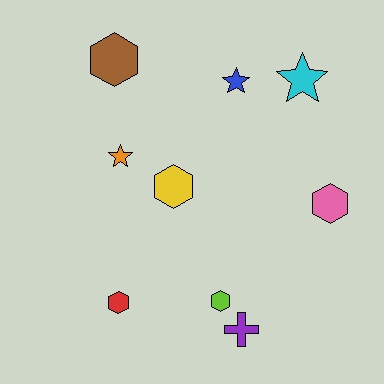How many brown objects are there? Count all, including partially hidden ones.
There is 1 brown object.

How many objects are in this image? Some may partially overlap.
There are 9 objects.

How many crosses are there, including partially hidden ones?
There is 1 cross.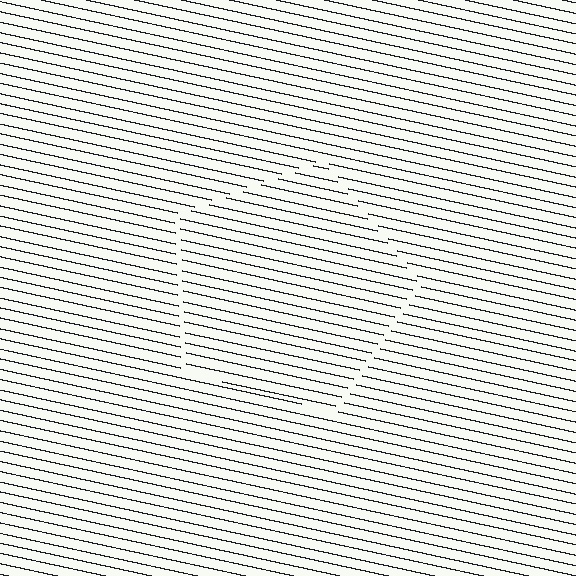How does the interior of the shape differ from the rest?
The interior of the shape contains the same grating, shifted by half a period — the contour is defined by the phase discontinuity where line-ends from the inner and outer gratings abut.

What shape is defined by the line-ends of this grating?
An illusory pentagon. The interior of the shape contains the same grating, shifted by half a period — the contour is defined by the phase discontinuity where line-ends from the inner and outer gratings abut.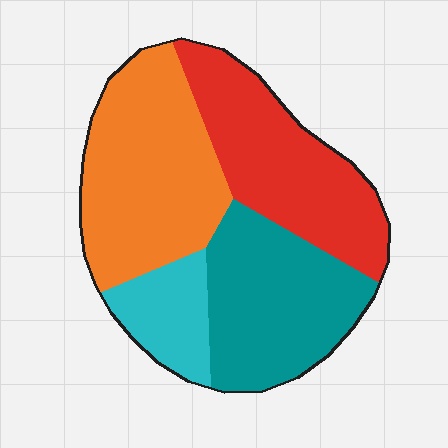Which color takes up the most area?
Orange, at roughly 35%.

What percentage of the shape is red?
Red takes up about one quarter (1/4) of the shape.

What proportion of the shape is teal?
Teal covers about 30% of the shape.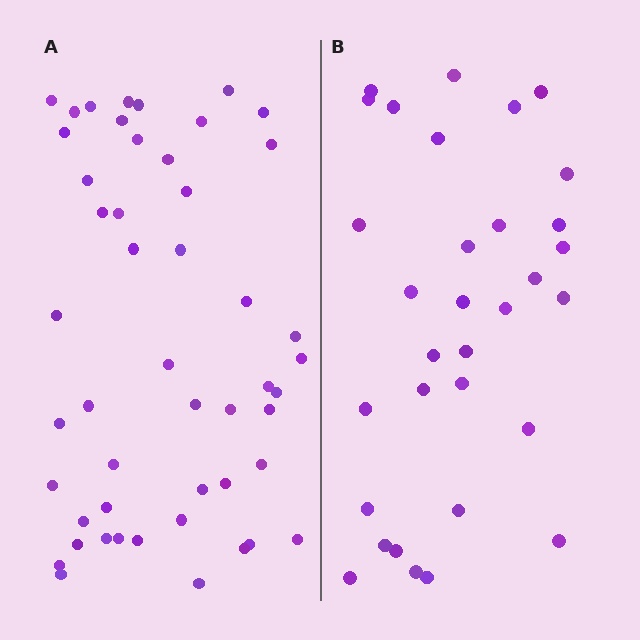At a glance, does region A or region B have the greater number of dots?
Region A (the left region) has more dots.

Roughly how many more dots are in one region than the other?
Region A has approximately 15 more dots than region B.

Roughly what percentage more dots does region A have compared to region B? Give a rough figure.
About 55% more.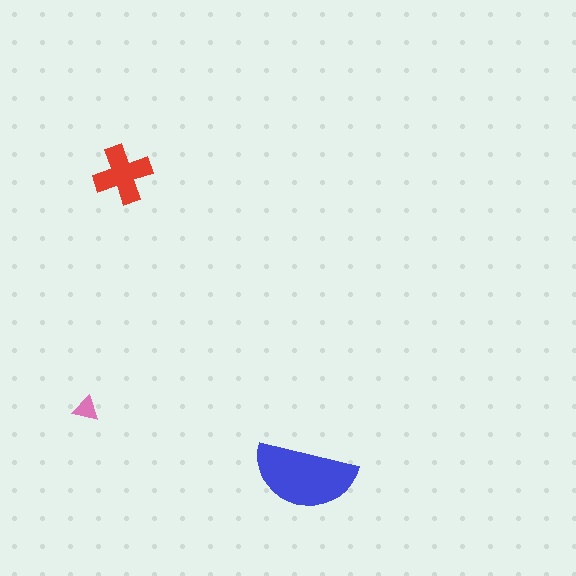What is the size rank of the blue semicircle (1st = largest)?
1st.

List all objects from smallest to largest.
The pink triangle, the red cross, the blue semicircle.